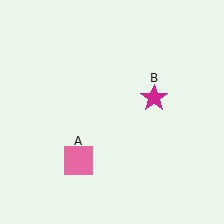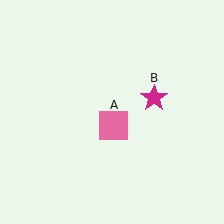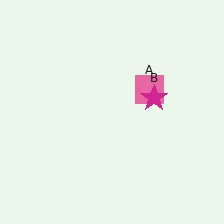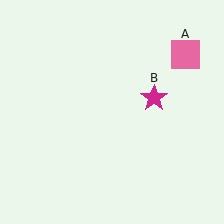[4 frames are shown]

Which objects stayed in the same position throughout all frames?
Magenta star (object B) remained stationary.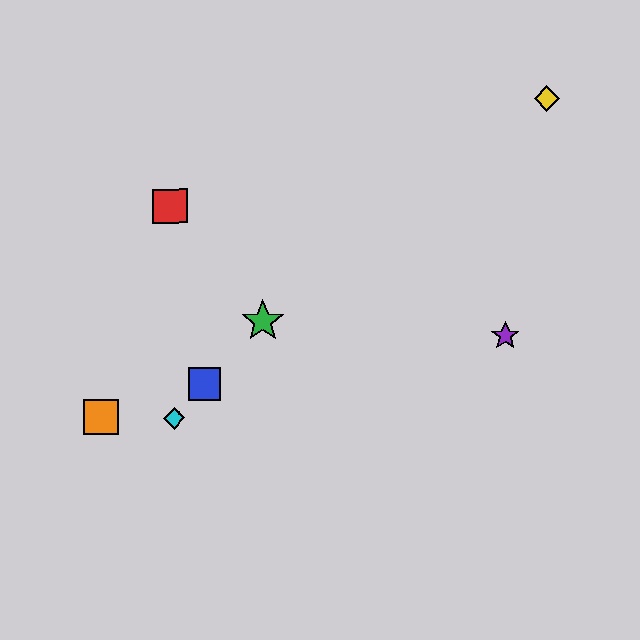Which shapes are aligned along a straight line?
The blue square, the green star, the cyan diamond are aligned along a straight line.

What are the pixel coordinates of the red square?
The red square is at (170, 206).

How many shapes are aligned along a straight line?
3 shapes (the blue square, the green star, the cyan diamond) are aligned along a straight line.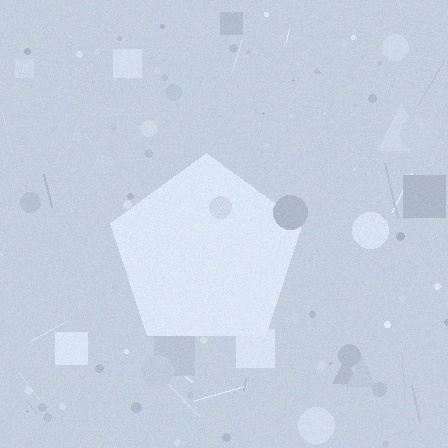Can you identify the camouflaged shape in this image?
The camouflaged shape is a pentagon.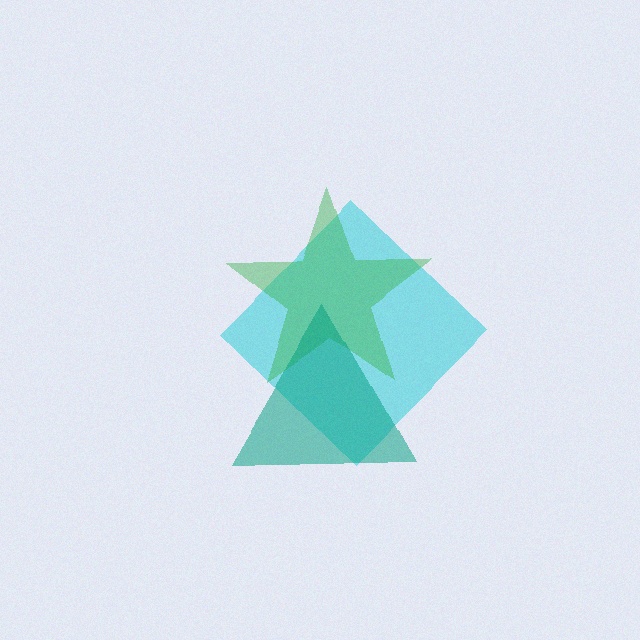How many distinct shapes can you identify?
There are 3 distinct shapes: a cyan diamond, a green star, a teal triangle.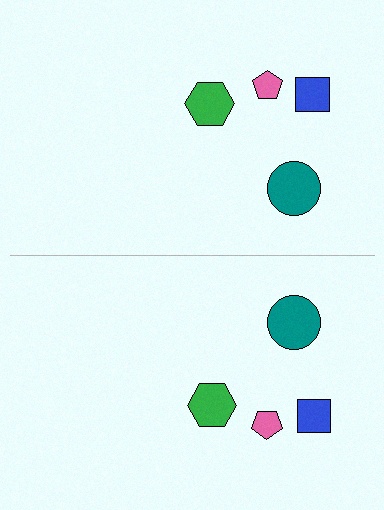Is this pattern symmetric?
Yes, this pattern has bilateral (reflection) symmetry.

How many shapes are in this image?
There are 8 shapes in this image.